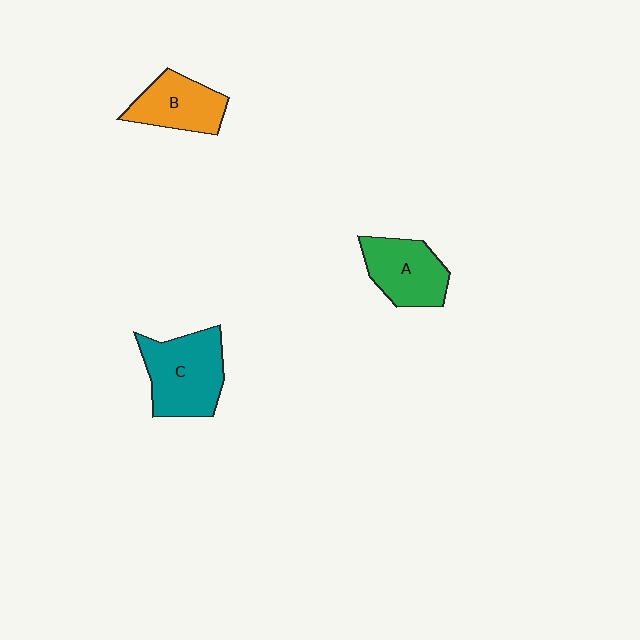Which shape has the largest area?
Shape C (teal).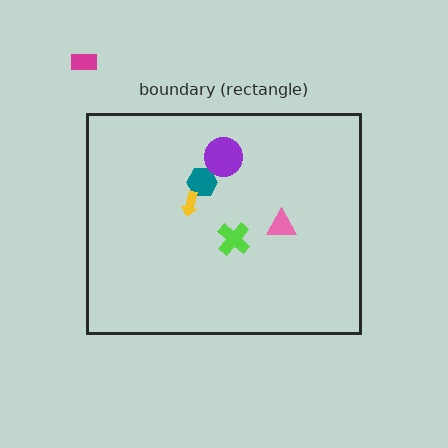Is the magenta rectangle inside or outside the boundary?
Outside.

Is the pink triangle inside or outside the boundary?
Inside.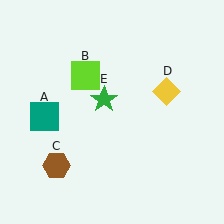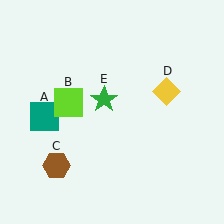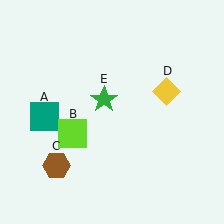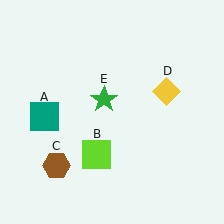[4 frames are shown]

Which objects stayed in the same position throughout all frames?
Teal square (object A) and brown hexagon (object C) and yellow diamond (object D) and green star (object E) remained stationary.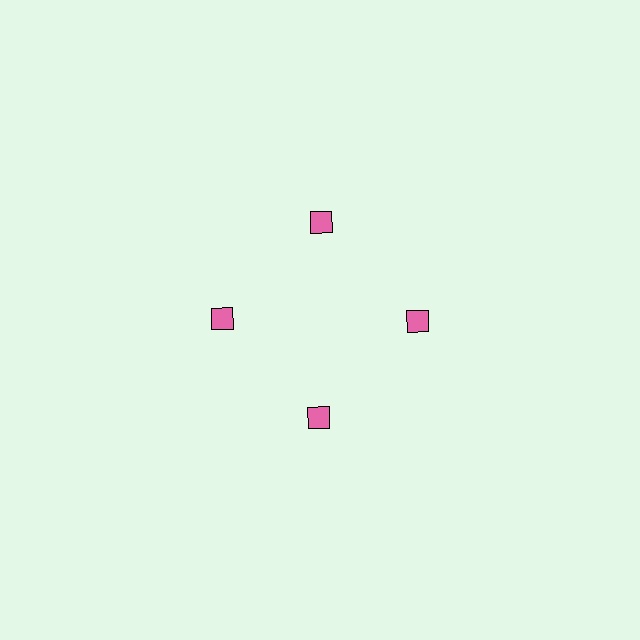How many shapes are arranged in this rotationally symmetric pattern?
There are 4 shapes, arranged in 4 groups of 1.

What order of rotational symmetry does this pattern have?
This pattern has 4-fold rotational symmetry.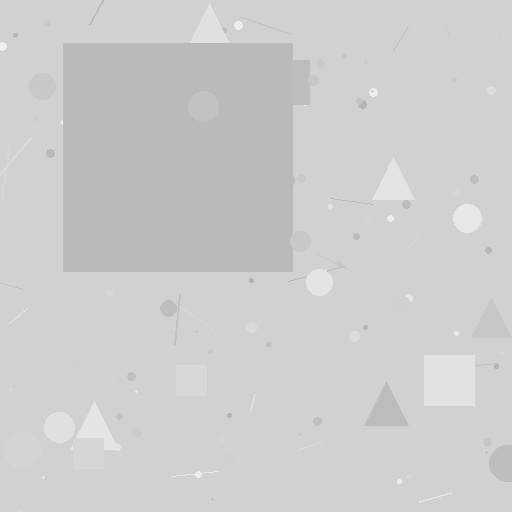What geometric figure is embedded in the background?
A square is embedded in the background.